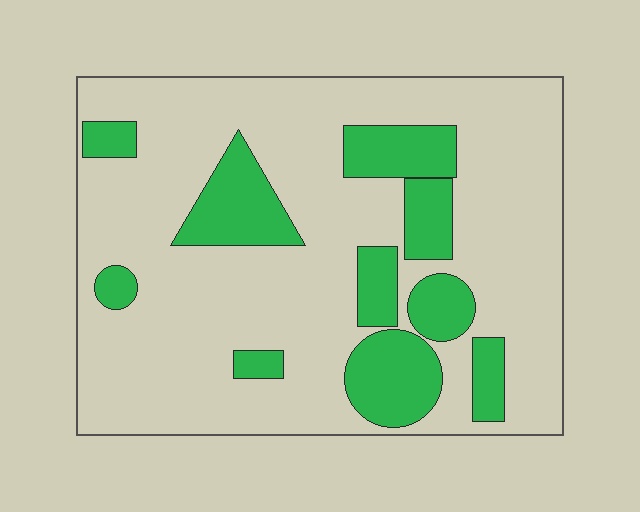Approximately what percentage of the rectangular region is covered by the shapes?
Approximately 25%.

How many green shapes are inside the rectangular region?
10.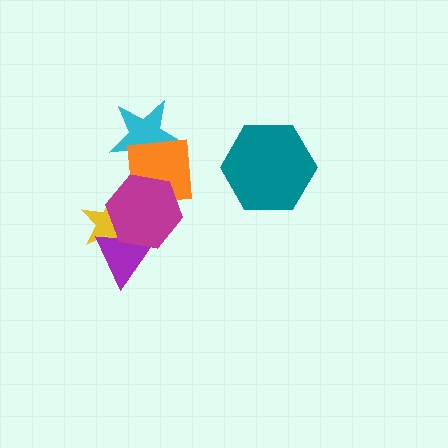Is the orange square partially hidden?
Yes, it is partially covered by another shape.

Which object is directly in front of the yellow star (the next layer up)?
The purple triangle is directly in front of the yellow star.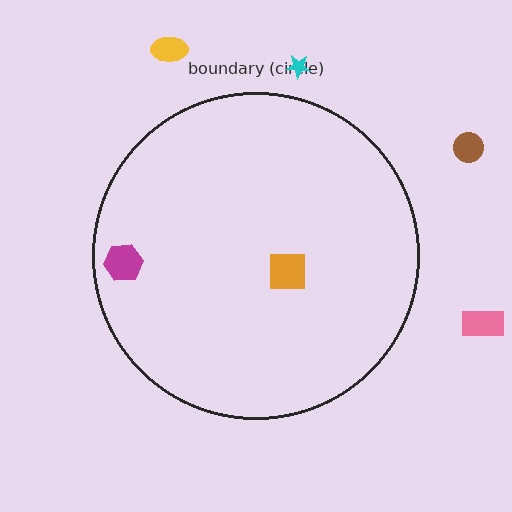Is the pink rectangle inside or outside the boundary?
Outside.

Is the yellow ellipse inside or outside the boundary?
Outside.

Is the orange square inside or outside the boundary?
Inside.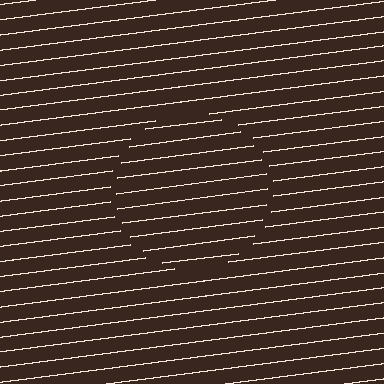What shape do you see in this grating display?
An illusory circle. The interior of the shape contains the same grating, shifted by half a period — the contour is defined by the phase discontinuity where line-ends from the inner and outer gratings abut.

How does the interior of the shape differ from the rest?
The interior of the shape contains the same grating, shifted by half a period — the contour is defined by the phase discontinuity where line-ends from the inner and outer gratings abut.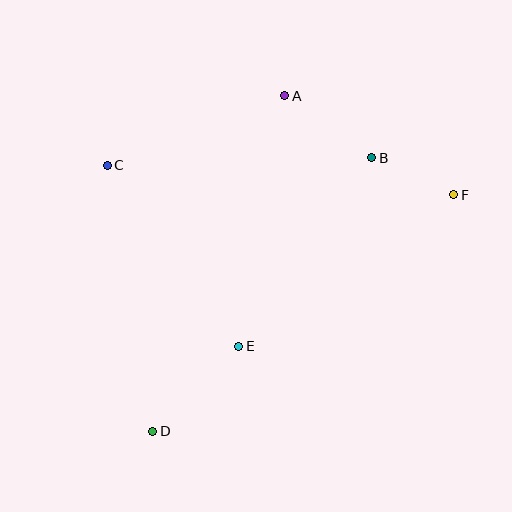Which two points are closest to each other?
Points B and F are closest to each other.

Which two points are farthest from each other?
Points D and F are farthest from each other.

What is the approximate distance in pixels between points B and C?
The distance between B and C is approximately 265 pixels.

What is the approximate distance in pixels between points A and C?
The distance between A and C is approximately 191 pixels.